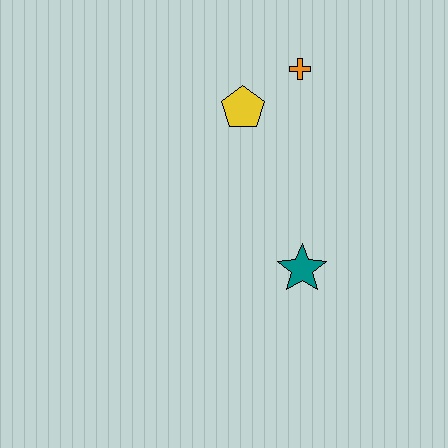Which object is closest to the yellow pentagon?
The orange cross is closest to the yellow pentagon.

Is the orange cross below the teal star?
No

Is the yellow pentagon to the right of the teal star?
No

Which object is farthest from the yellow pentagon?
The teal star is farthest from the yellow pentagon.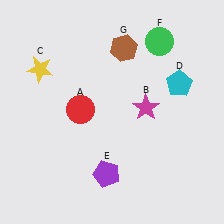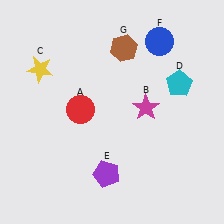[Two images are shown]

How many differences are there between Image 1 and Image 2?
There is 1 difference between the two images.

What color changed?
The circle (F) changed from green in Image 1 to blue in Image 2.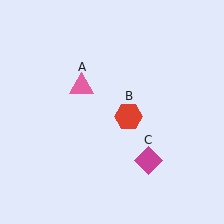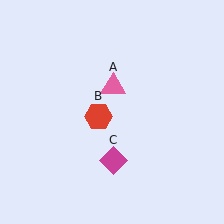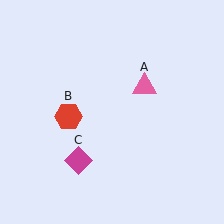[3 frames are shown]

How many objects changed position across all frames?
3 objects changed position: pink triangle (object A), red hexagon (object B), magenta diamond (object C).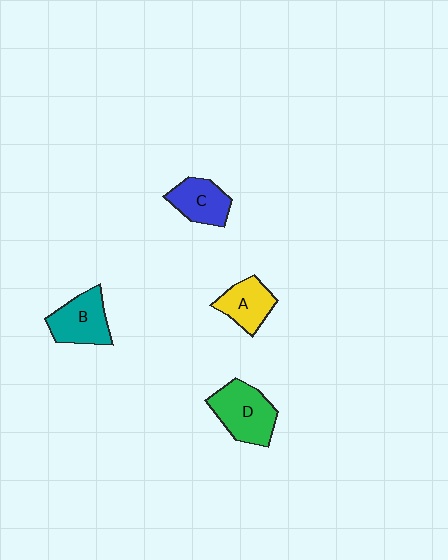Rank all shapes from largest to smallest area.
From largest to smallest: D (green), B (teal), C (blue), A (yellow).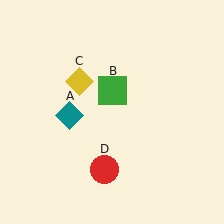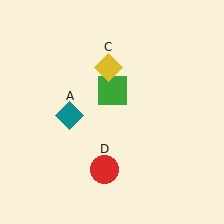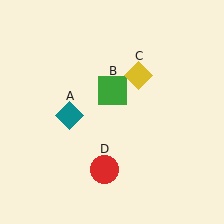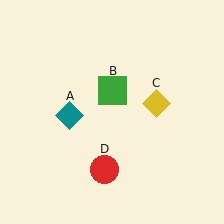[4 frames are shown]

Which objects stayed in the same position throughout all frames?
Teal diamond (object A) and green square (object B) and red circle (object D) remained stationary.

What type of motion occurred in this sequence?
The yellow diamond (object C) rotated clockwise around the center of the scene.